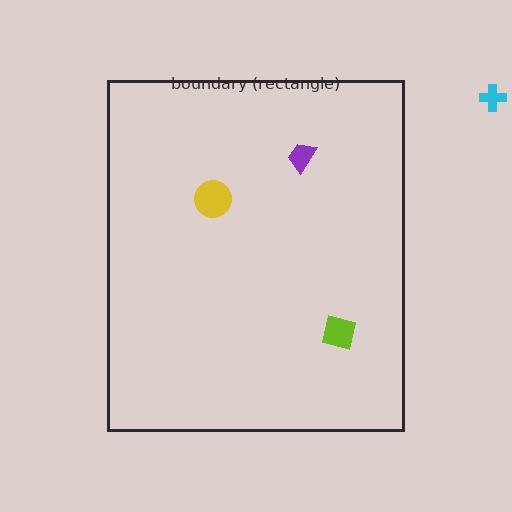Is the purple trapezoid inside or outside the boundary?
Inside.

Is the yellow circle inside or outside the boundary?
Inside.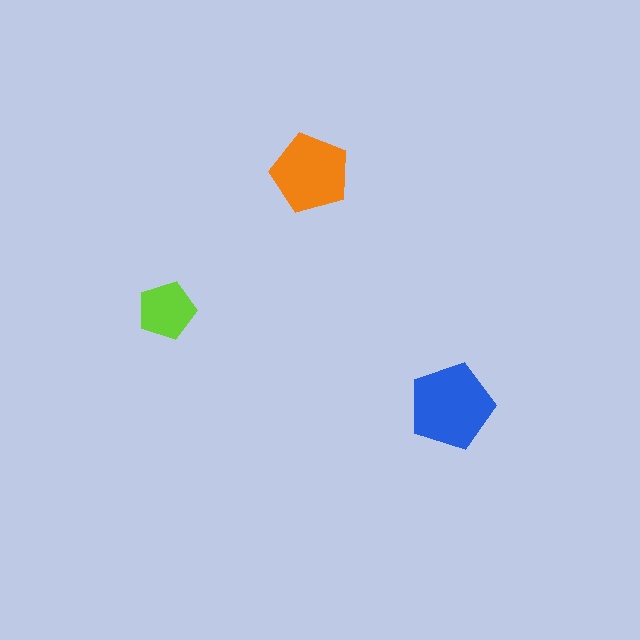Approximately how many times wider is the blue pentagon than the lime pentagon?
About 1.5 times wider.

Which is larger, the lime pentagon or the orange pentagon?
The orange one.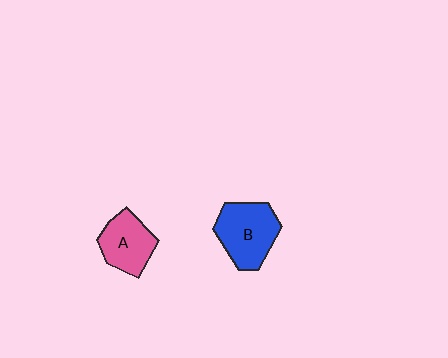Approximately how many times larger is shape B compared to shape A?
Approximately 1.3 times.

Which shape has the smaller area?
Shape A (pink).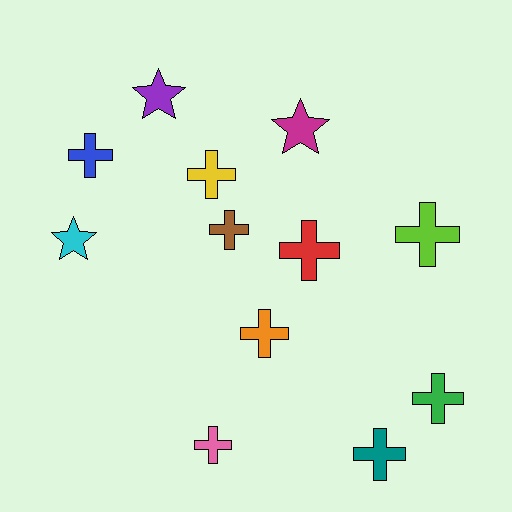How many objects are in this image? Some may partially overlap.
There are 12 objects.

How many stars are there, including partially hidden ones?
There are 3 stars.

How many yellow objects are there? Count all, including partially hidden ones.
There is 1 yellow object.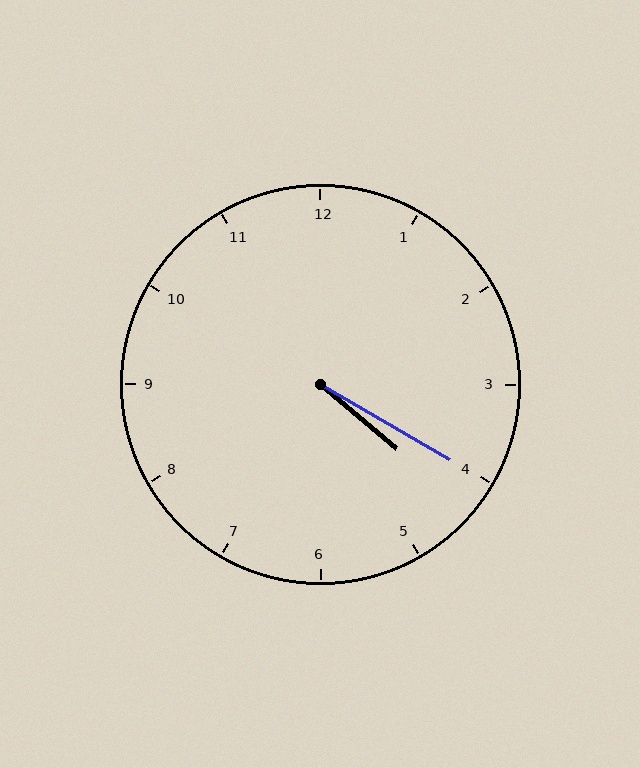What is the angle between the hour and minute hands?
Approximately 10 degrees.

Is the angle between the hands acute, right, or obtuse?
It is acute.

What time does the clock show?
4:20.